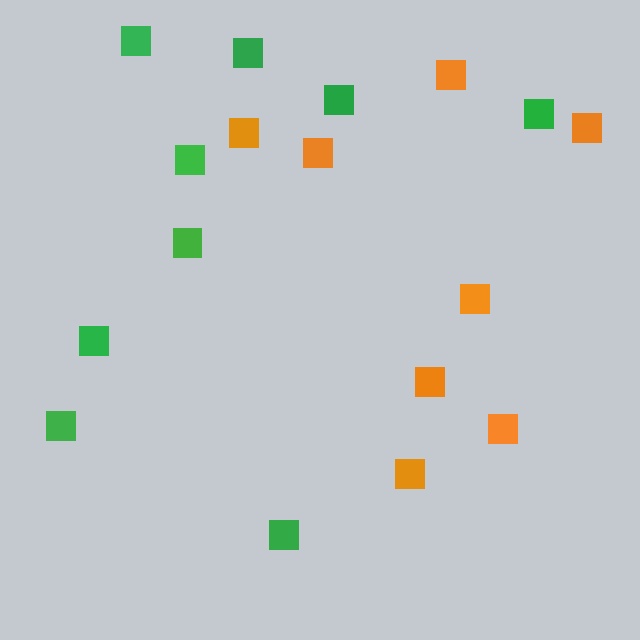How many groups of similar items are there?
There are 2 groups: one group of orange squares (8) and one group of green squares (9).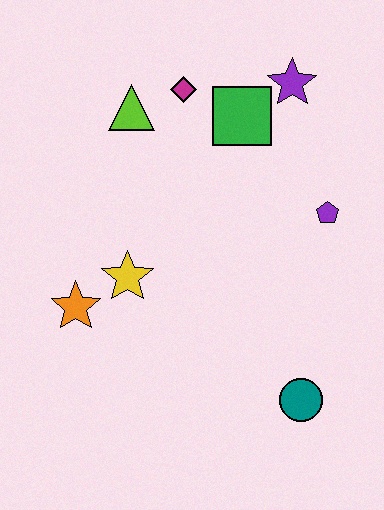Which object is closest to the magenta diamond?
The lime triangle is closest to the magenta diamond.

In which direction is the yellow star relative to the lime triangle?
The yellow star is below the lime triangle.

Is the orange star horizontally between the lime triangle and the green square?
No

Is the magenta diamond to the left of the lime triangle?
No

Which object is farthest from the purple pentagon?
The orange star is farthest from the purple pentagon.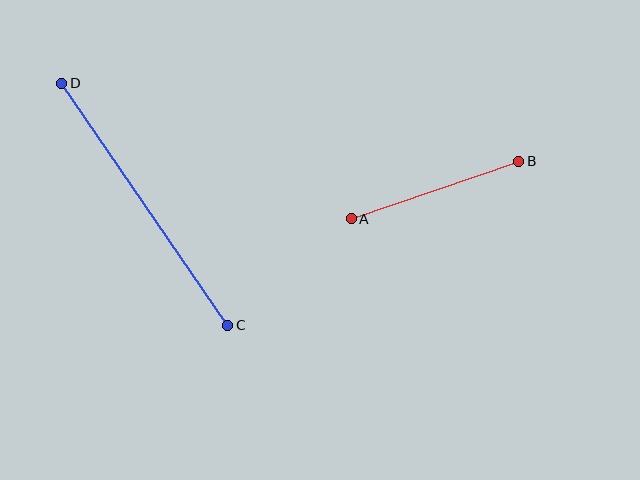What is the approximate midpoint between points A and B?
The midpoint is at approximately (435, 190) pixels.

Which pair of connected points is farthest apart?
Points C and D are farthest apart.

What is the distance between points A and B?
The distance is approximately 177 pixels.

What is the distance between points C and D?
The distance is approximately 294 pixels.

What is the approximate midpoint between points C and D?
The midpoint is at approximately (145, 204) pixels.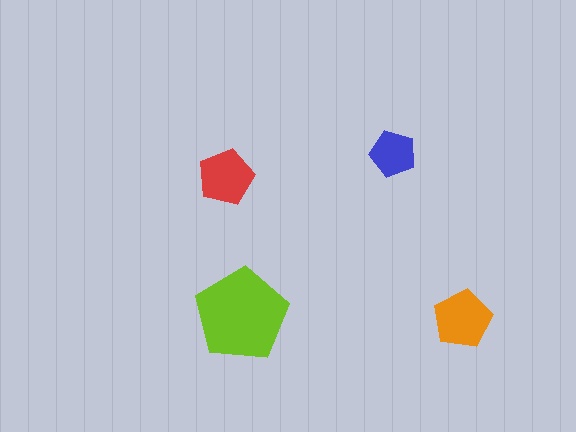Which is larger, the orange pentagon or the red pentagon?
The orange one.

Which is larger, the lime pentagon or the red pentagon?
The lime one.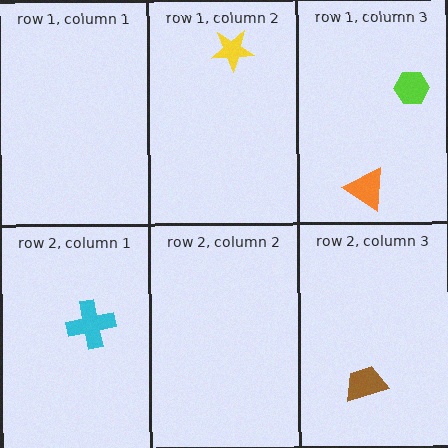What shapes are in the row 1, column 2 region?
The yellow star.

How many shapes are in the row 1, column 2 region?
1.